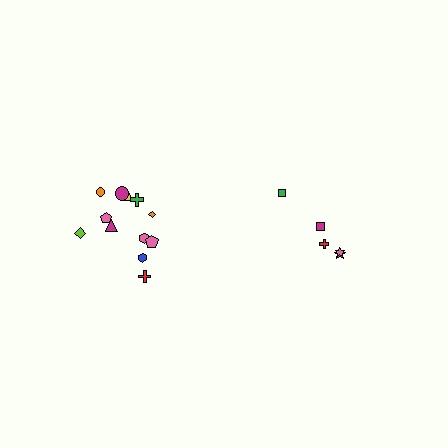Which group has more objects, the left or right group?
The left group.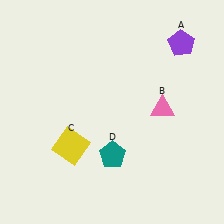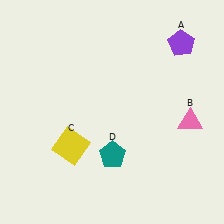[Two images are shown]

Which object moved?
The pink triangle (B) moved right.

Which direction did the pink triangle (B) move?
The pink triangle (B) moved right.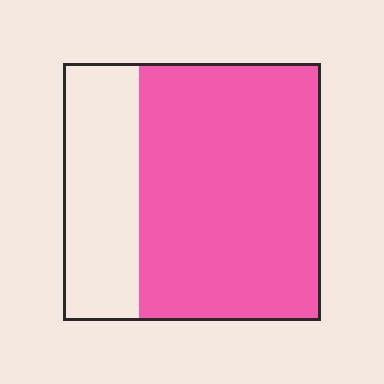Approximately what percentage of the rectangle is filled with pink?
Approximately 70%.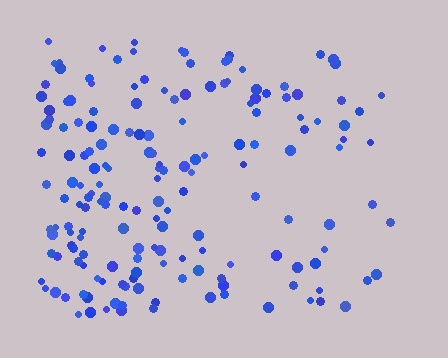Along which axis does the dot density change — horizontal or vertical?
Horizontal.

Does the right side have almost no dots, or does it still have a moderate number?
Still a moderate number, just noticeably fewer than the left.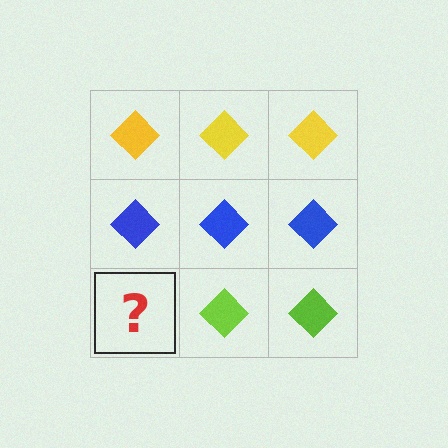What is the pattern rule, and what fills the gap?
The rule is that each row has a consistent color. The gap should be filled with a lime diamond.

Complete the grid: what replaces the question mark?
The question mark should be replaced with a lime diamond.